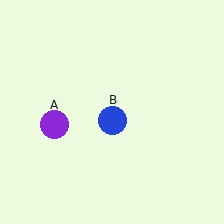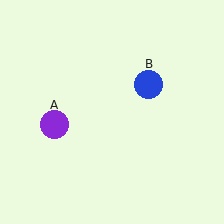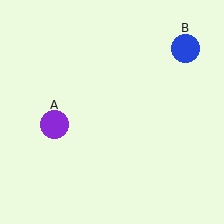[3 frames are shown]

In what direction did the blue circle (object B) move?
The blue circle (object B) moved up and to the right.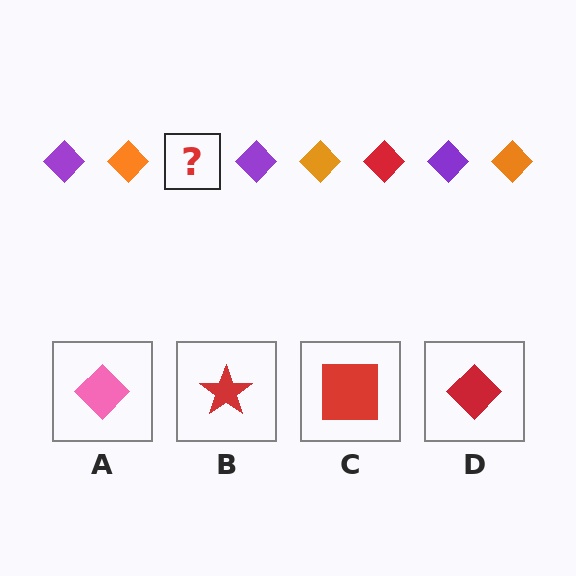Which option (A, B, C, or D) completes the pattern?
D.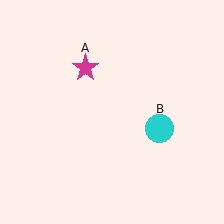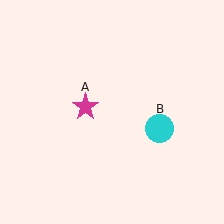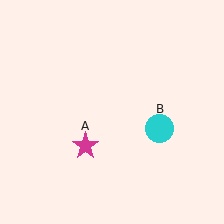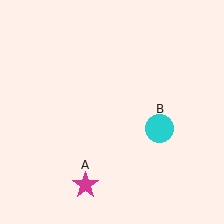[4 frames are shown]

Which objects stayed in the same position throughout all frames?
Cyan circle (object B) remained stationary.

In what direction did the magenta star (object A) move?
The magenta star (object A) moved down.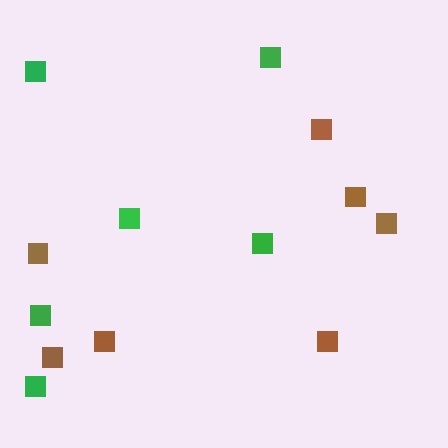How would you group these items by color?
There are 2 groups: one group of green squares (6) and one group of brown squares (7).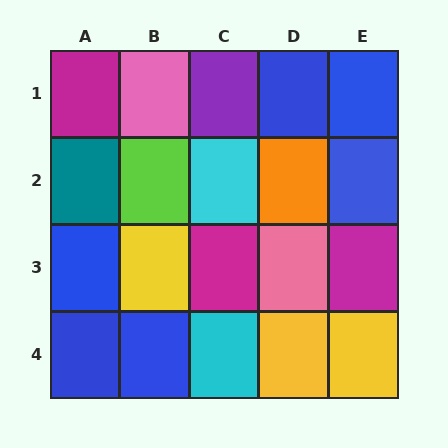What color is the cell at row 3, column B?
Yellow.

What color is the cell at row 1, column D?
Blue.